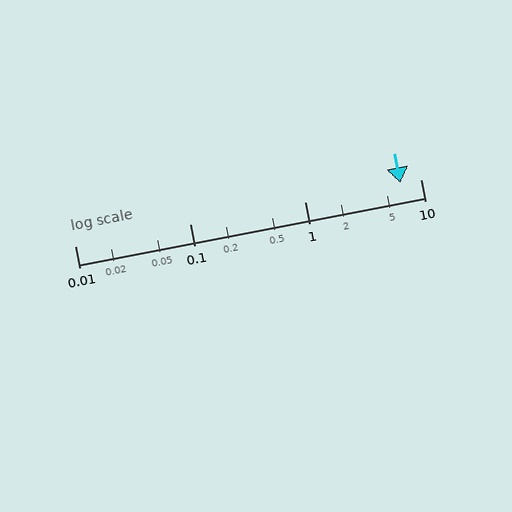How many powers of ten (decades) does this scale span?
The scale spans 3 decades, from 0.01 to 10.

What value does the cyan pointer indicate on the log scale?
The pointer indicates approximately 6.7.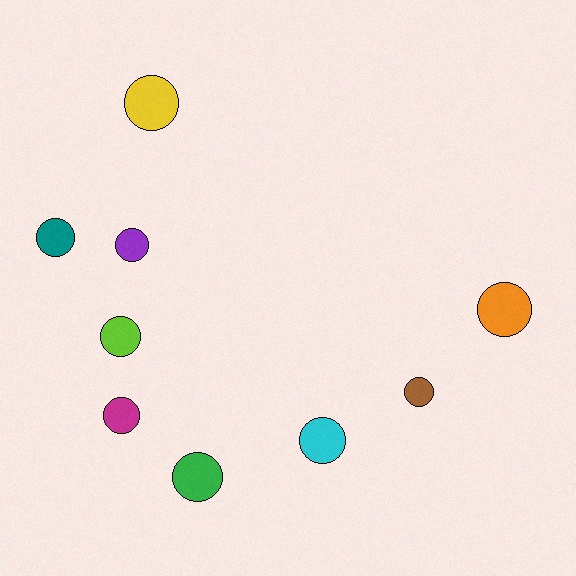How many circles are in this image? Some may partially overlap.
There are 9 circles.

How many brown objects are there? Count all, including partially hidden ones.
There is 1 brown object.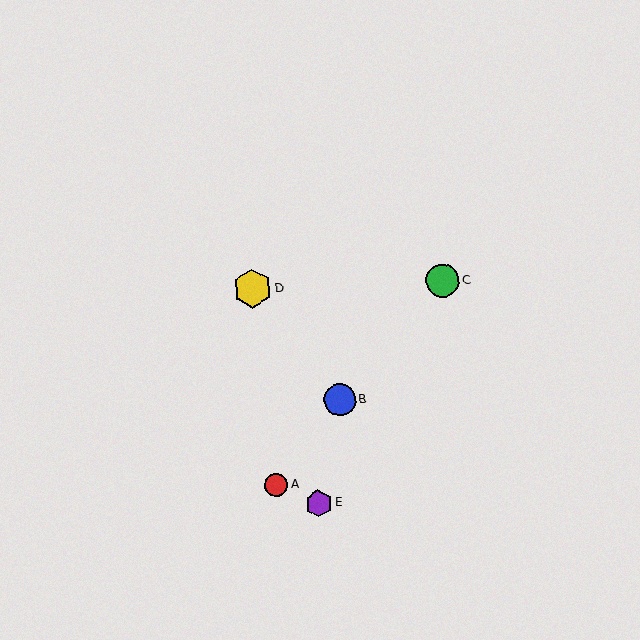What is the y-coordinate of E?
Object E is at y≈503.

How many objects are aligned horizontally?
2 objects (C, D) are aligned horizontally.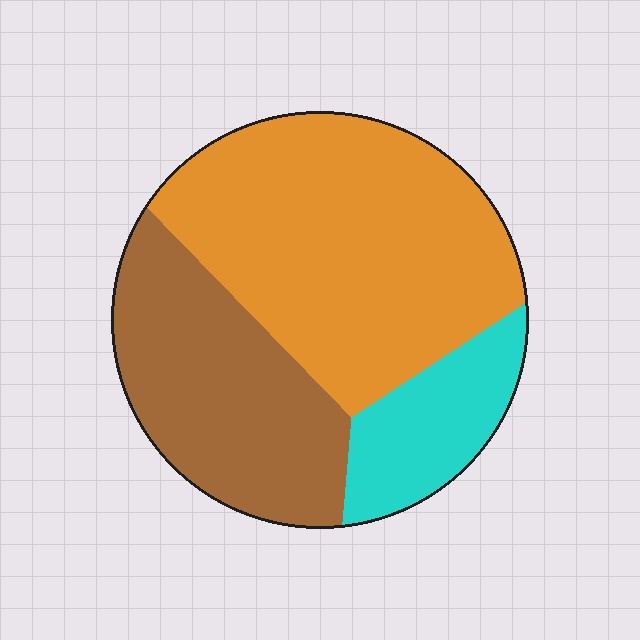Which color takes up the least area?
Cyan, at roughly 15%.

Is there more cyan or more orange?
Orange.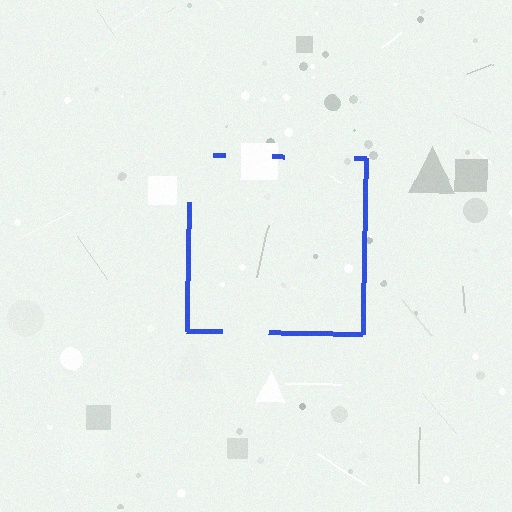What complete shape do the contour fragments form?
The contour fragments form a square.